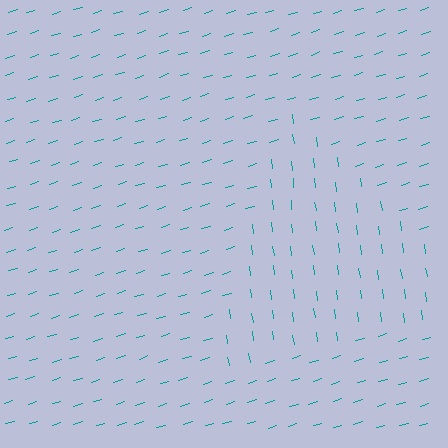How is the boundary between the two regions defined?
The boundary is defined purely by a change in line orientation (approximately 80 degrees difference). All lines are the same color and thickness.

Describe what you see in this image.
The image is filled with small teal line segments. A triangle region in the image has lines oriented differently from the surrounding lines, creating a visible texture boundary.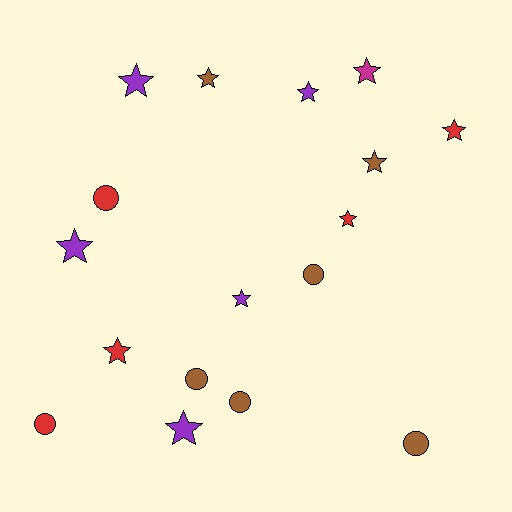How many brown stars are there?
There are 2 brown stars.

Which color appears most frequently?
Brown, with 6 objects.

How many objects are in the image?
There are 17 objects.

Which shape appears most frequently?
Star, with 11 objects.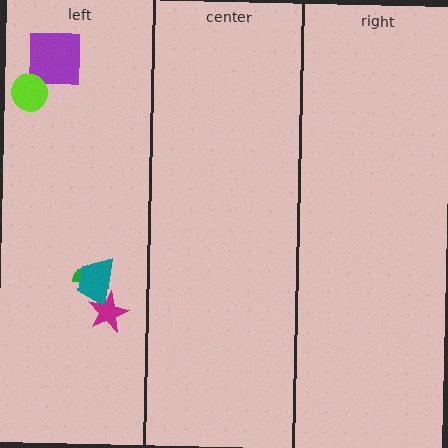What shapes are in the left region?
The purple square, the green semicircle, the teal trapezoid, the lime circle, the magenta star.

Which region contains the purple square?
The left region.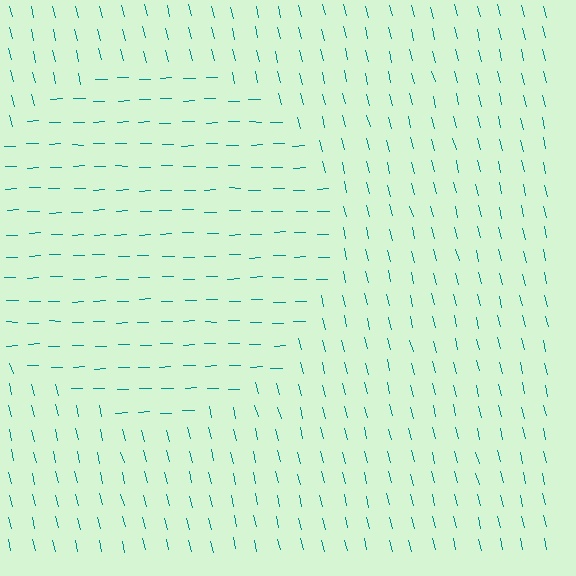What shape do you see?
I see a circle.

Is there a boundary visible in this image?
Yes, there is a texture boundary formed by a change in line orientation.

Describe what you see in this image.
The image is filled with small teal line segments. A circle region in the image has lines oriented differently from the surrounding lines, creating a visible texture boundary.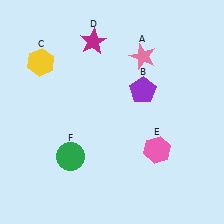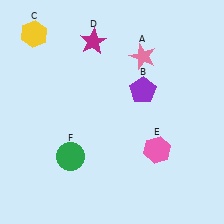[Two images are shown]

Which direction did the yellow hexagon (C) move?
The yellow hexagon (C) moved up.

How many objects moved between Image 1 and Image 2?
1 object moved between the two images.